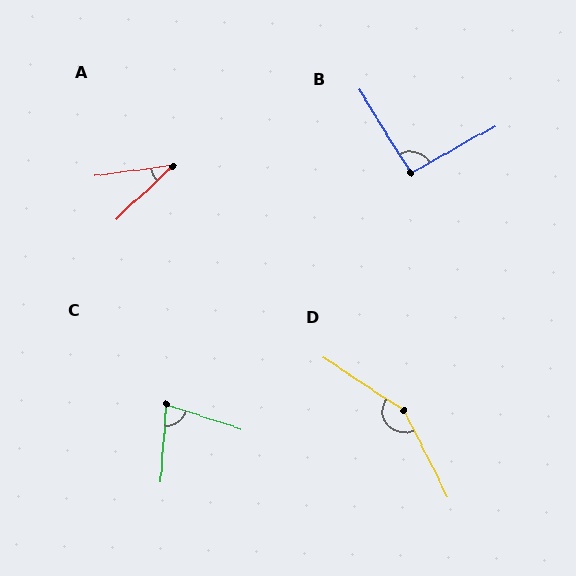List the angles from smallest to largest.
A (36°), C (76°), B (92°), D (150°).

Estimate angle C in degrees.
Approximately 76 degrees.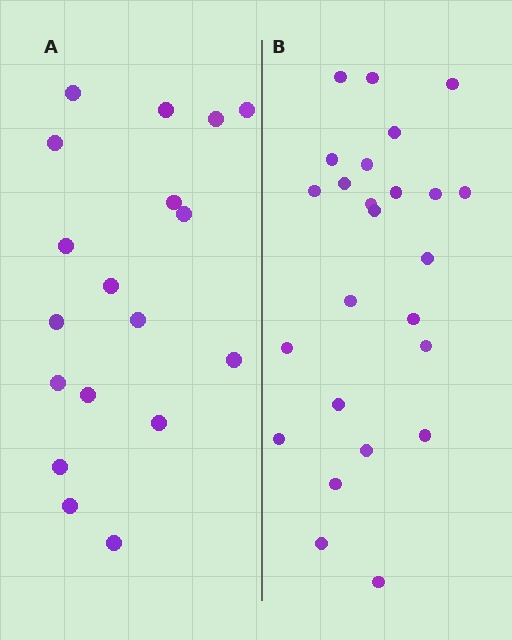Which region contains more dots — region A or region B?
Region B (the right region) has more dots.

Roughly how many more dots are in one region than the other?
Region B has roughly 8 or so more dots than region A.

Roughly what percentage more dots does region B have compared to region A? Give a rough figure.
About 40% more.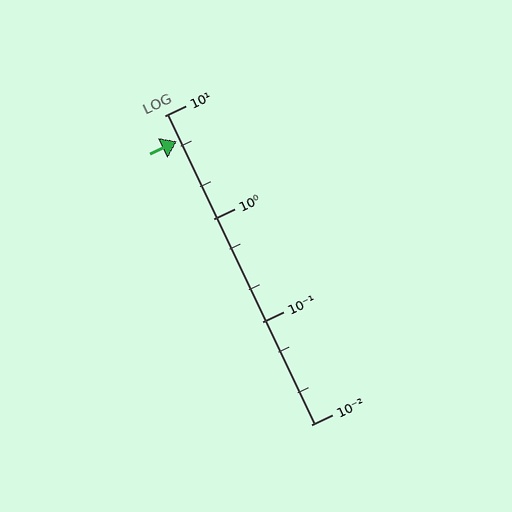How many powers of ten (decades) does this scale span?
The scale spans 3 decades, from 0.01 to 10.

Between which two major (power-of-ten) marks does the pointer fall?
The pointer is between 1 and 10.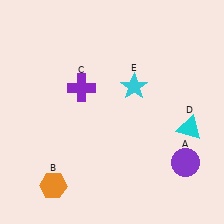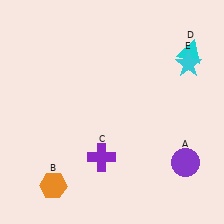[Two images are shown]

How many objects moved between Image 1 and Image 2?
3 objects moved between the two images.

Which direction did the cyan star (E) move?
The cyan star (E) moved right.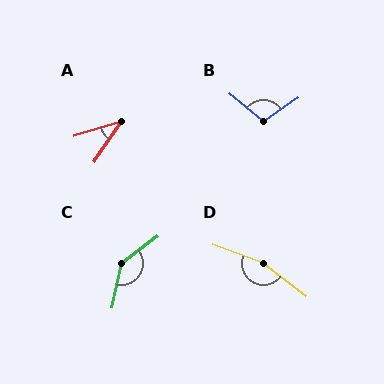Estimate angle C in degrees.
Approximately 140 degrees.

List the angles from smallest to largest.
A (39°), B (105°), C (140°), D (163°).